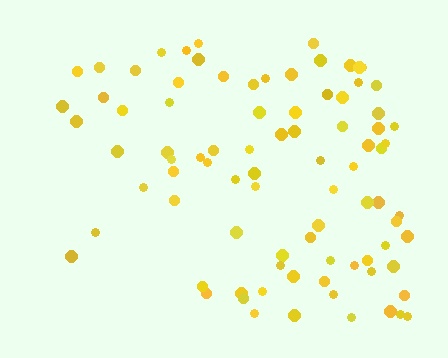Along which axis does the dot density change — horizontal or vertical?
Horizontal.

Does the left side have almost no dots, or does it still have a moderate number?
Still a moderate number, just noticeably fewer than the right.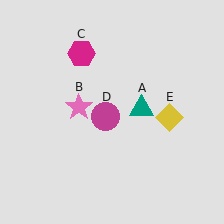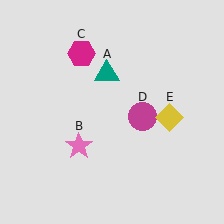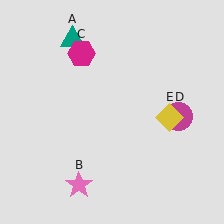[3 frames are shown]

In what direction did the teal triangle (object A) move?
The teal triangle (object A) moved up and to the left.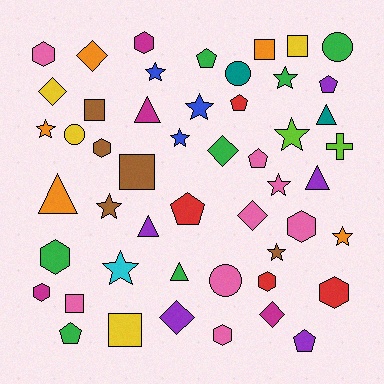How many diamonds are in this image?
There are 6 diamonds.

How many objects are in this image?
There are 50 objects.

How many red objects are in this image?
There are 4 red objects.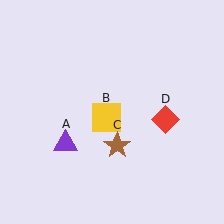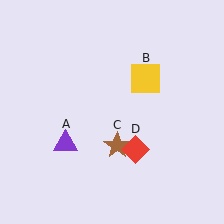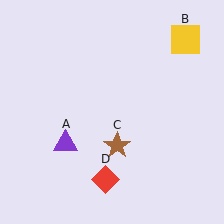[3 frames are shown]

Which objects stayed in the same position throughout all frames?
Purple triangle (object A) and brown star (object C) remained stationary.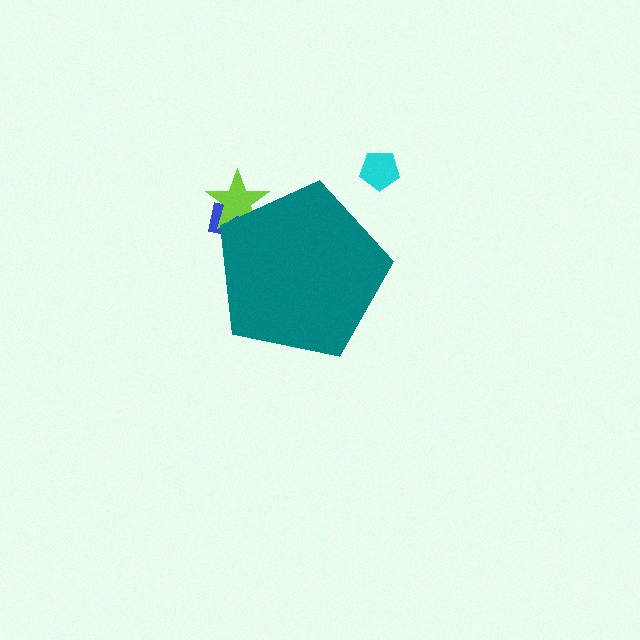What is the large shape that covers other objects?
A teal pentagon.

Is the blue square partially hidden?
Yes, the blue square is partially hidden behind the teal pentagon.